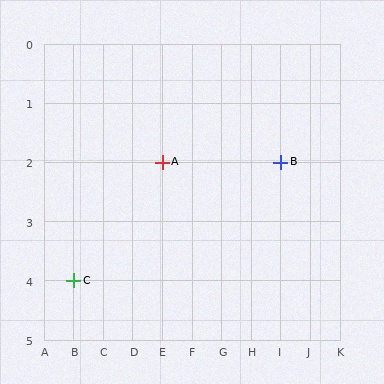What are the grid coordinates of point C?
Point C is at grid coordinates (B, 4).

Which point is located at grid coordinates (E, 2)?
Point A is at (E, 2).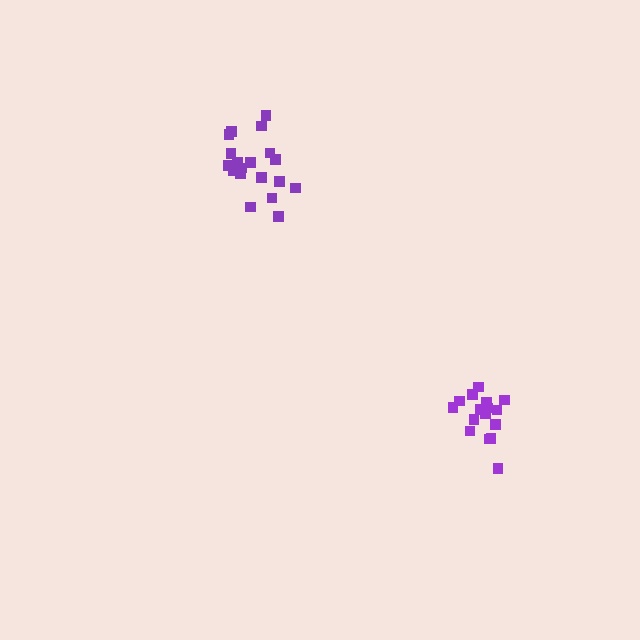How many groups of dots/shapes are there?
There are 2 groups.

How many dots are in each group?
Group 1: 19 dots, Group 2: 16 dots (35 total).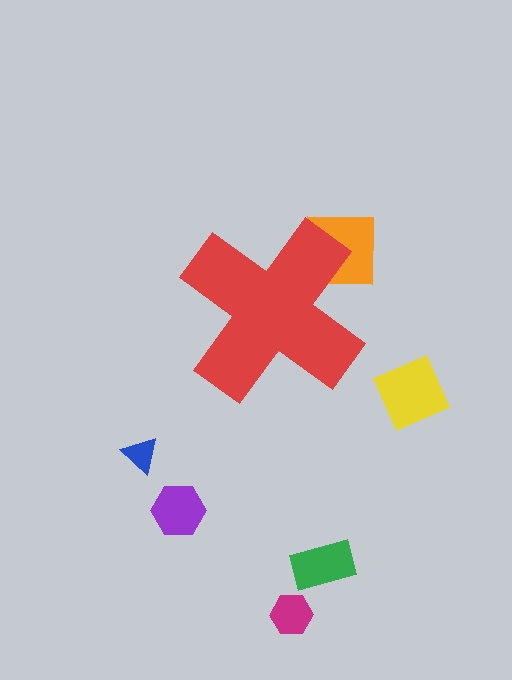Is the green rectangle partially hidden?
No, the green rectangle is fully visible.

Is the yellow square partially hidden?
No, the yellow square is fully visible.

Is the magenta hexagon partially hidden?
No, the magenta hexagon is fully visible.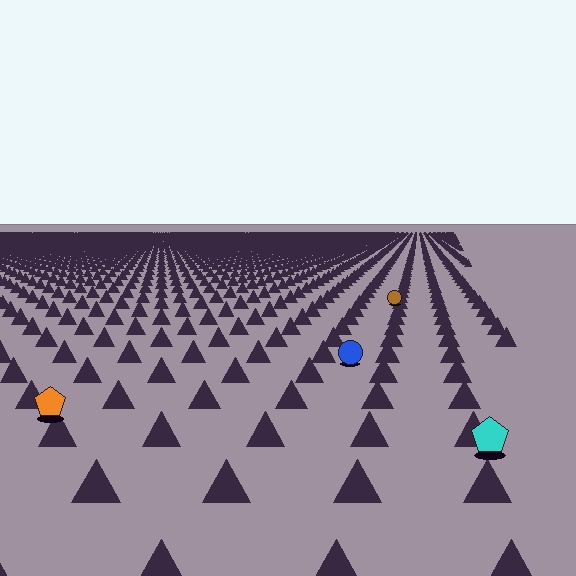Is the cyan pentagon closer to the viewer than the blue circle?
Yes. The cyan pentagon is closer — you can tell from the texture gradient: the ground texture is coarser near it.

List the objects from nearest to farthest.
From nearest to farthest: the cyan pentagon, the orange pentagon, the blue circle, the brown circle.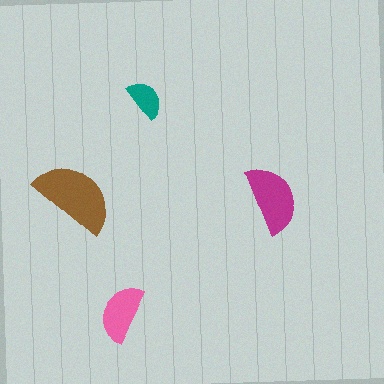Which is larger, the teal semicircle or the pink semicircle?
The pink one.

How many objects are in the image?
There are 4 objects in the image.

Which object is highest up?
The teal semicircle is topmost.